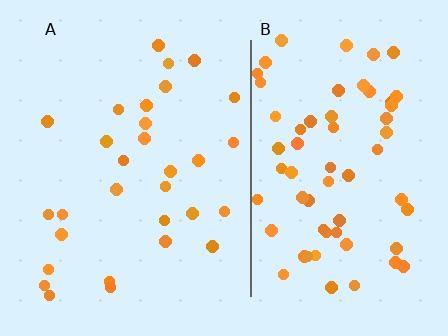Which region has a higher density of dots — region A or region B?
B (the right).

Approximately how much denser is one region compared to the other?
Approximately 2.2× — region B over region A.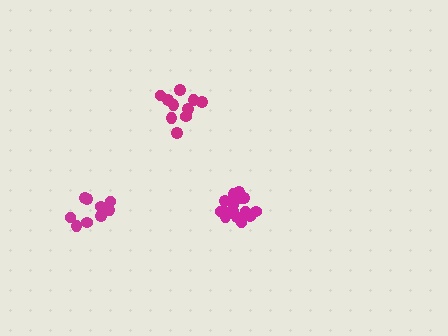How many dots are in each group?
Group 1: 15 dots, Group 2: 9 dots, Group 3: 11 dots (35 total).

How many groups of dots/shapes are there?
There are 3 groups.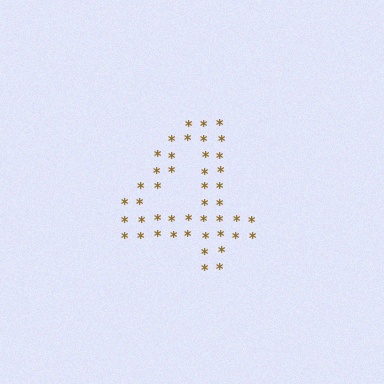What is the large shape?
The large shape is the digit 4.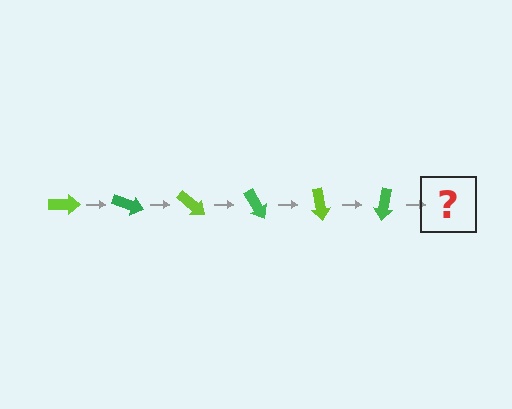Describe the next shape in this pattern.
It should be a lime arrow, rotated 120 degrees from the start.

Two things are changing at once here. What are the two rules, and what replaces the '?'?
The two rules are that it rotates 20 degrees each step and the color cycles through lime and green. The '?' should be a lime arrow, rotated 120 degrees from the start.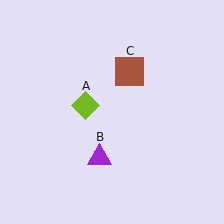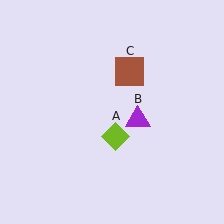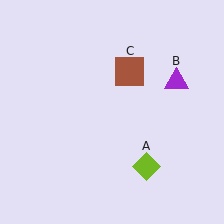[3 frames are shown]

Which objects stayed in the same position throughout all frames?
Brown square (object C) remained stationary.